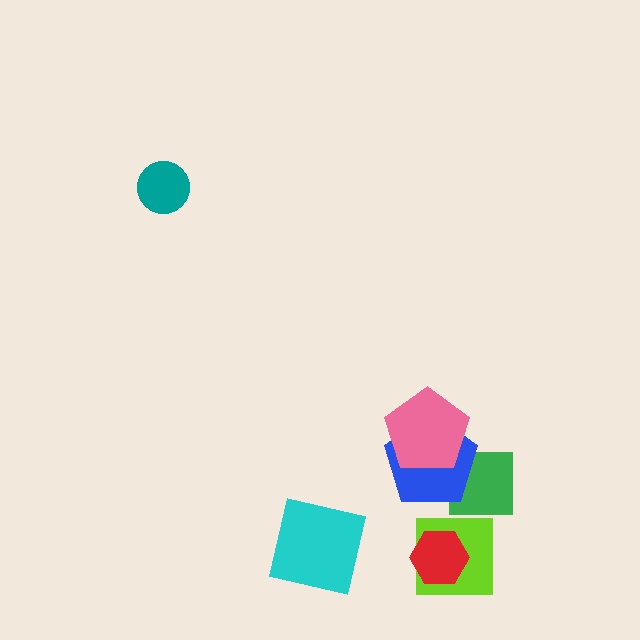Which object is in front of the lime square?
The red hexagon is in front of the lime square.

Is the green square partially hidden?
Yes, it is partially covered by another shape.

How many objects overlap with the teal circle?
0 objects overlap with the teal circle.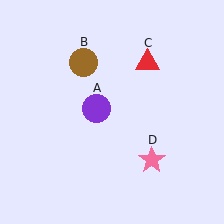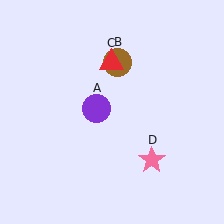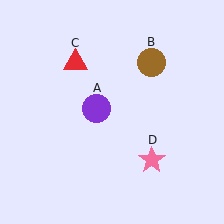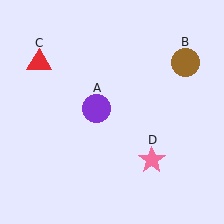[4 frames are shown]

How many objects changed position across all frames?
2 objects changed position: brown circle (object B), red triangle (object C).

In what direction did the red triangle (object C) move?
The red triangle (object C) moved left.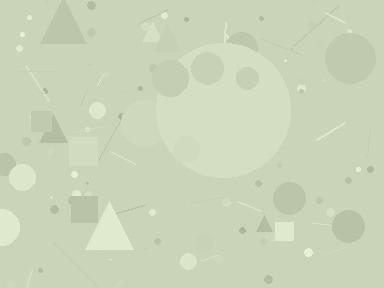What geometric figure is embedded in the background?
A circle is embedded in the background.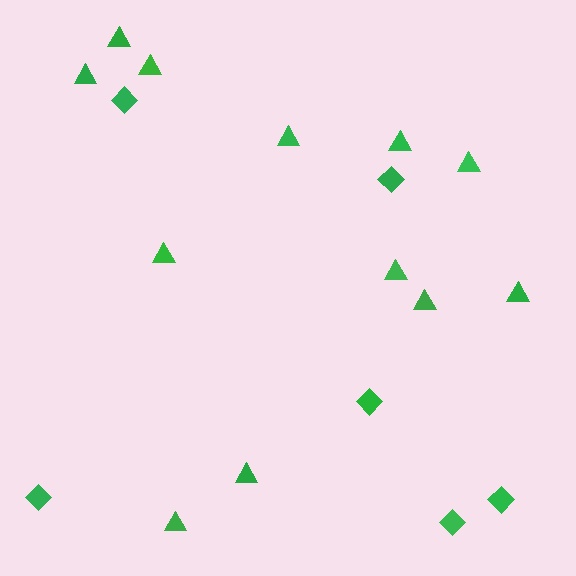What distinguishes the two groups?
There are 2 groups: one group of diamonds (6) and one group of triangles (12).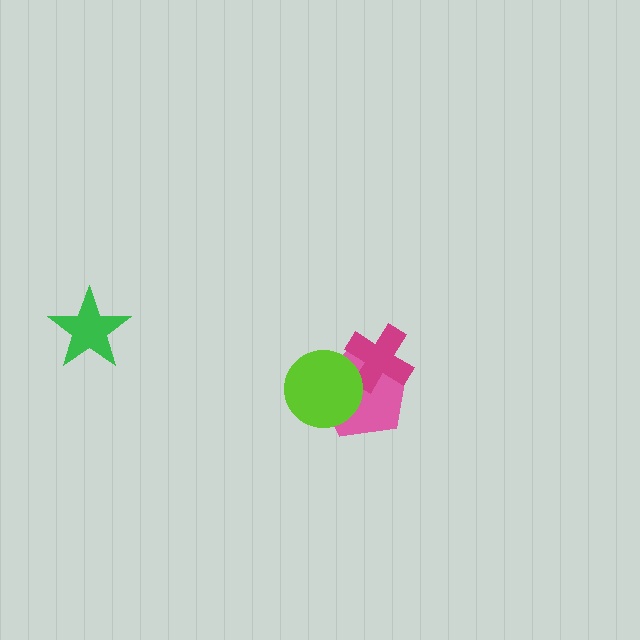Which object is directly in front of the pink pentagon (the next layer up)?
The magenta cross is directly in front of the pink pentagon.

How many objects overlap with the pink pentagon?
2 objects overlap with the pink pentagon.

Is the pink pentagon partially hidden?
Yes, it is partially covered by another shape.